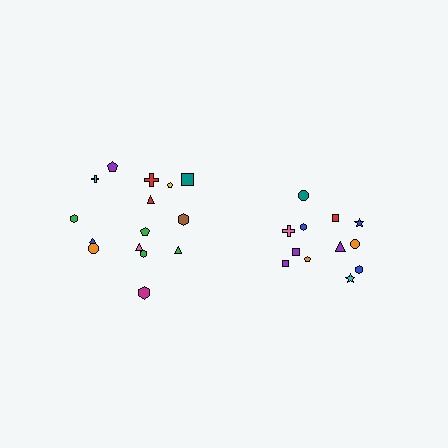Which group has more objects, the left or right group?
The left group.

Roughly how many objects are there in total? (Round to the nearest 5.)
Roughly 25 objects in total.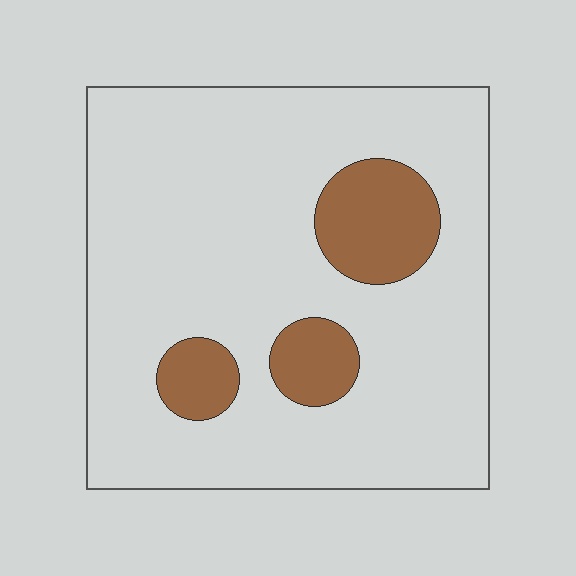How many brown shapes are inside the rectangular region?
3.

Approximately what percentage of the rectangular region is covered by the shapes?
Approximately 15%.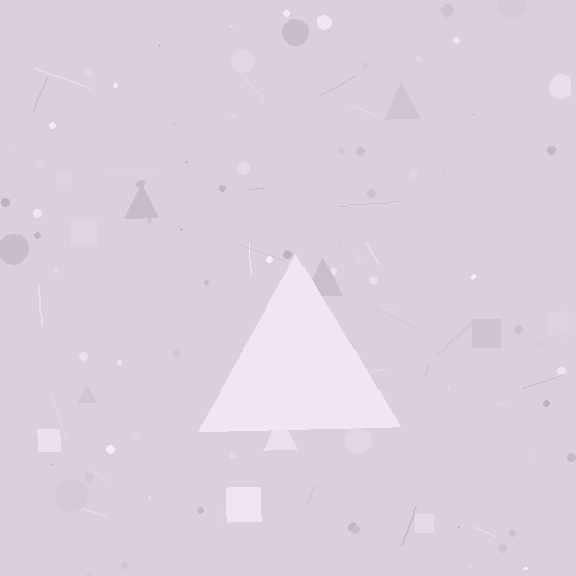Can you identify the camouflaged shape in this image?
The camouflaged shape is a triangle.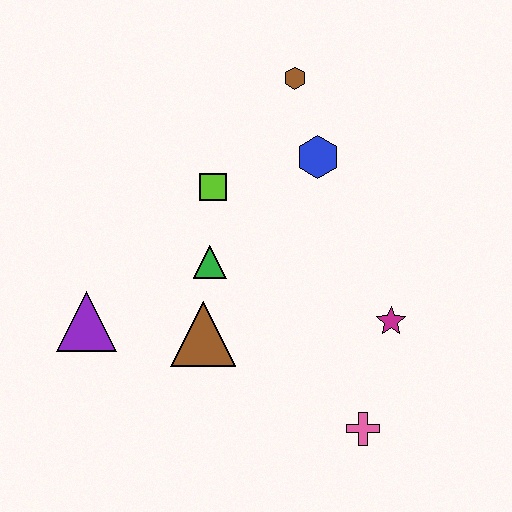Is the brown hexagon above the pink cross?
Yes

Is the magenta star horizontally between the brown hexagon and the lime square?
No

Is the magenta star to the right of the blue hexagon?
Yes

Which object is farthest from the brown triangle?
The brown hexagon is farthest from the brown triangle.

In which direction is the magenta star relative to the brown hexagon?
The magenta star is below the brown hexagon.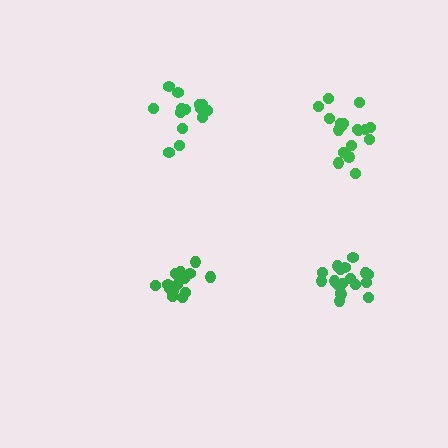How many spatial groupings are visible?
There are 4 spatial groupings.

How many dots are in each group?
Group 1: 14 dots, Group 2: 15 dots, Group 3: 18 dots, Group 4: 18 dots (65 total).